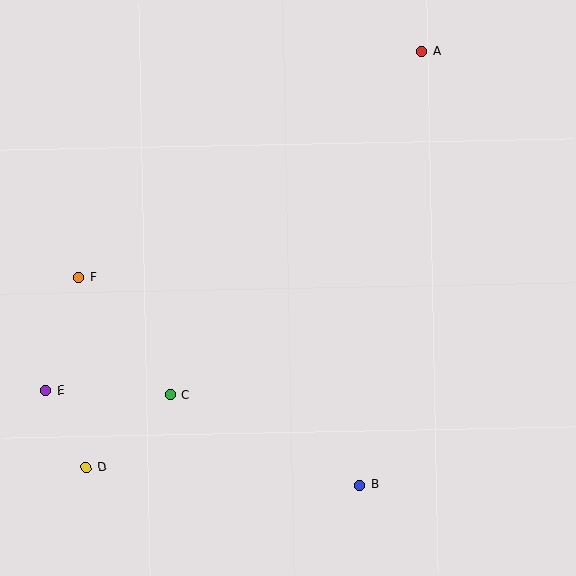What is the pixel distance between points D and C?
The distance between D and C is 110 pixels.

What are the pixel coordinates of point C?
Point C is at (170, 395).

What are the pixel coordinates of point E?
Point E is at (46, 390).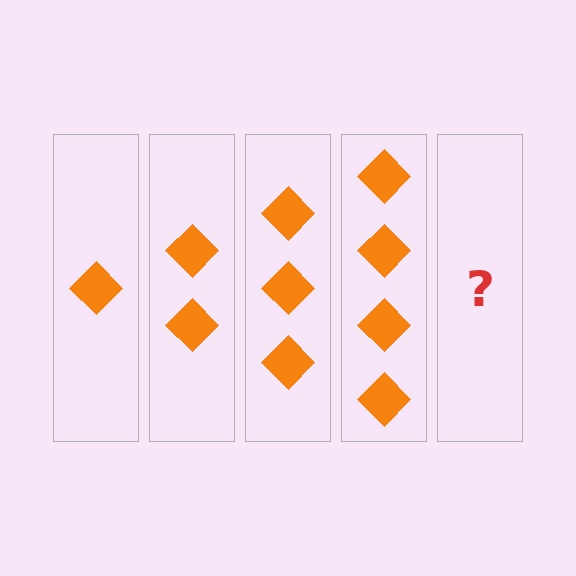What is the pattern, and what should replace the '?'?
The pattern is that each step adds one more diamond. The '?' should be 5 diamonds.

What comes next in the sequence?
The next element should be 5 diamonds.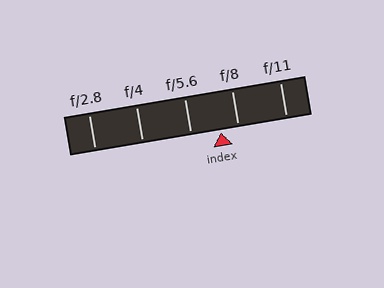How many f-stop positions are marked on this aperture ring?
There are 5 f-stop positions marked.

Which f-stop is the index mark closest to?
The index mark is closest to f/8.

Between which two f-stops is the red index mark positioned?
The index mark is between f/5.6 and f/8.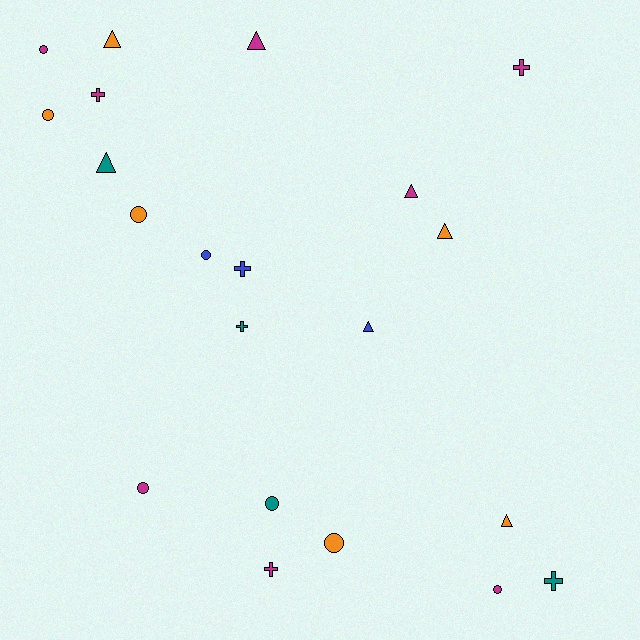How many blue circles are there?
There is 1 blue circle.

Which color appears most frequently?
Magenta, with 8 objects.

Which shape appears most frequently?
Circle, with 8 objects.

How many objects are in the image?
There are 21 objects.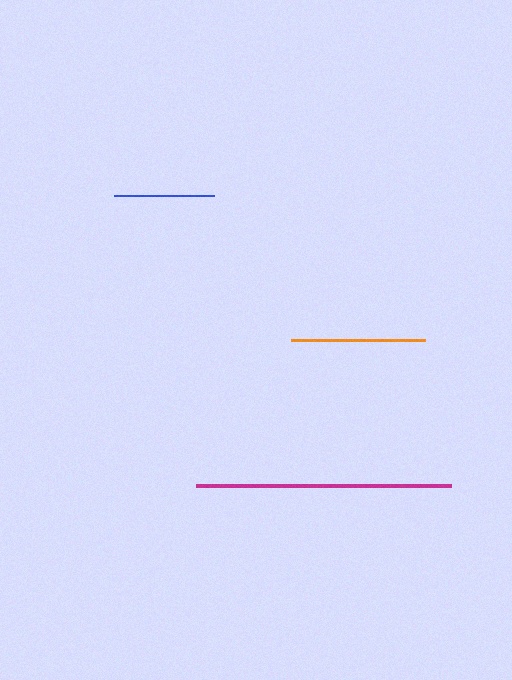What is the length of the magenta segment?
The magenta segment is approximately 255 pixels long.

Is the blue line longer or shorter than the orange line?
The orange line is longer than the blue line.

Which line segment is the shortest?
The blue line is the shortest at approximately 100 pixels.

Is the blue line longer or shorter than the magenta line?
The magenta line is longer than the blue line.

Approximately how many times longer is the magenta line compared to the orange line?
The magenta line is approximately 1.9 times the length of the orange line.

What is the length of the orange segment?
The orange segment is approximately 135 pixels long.